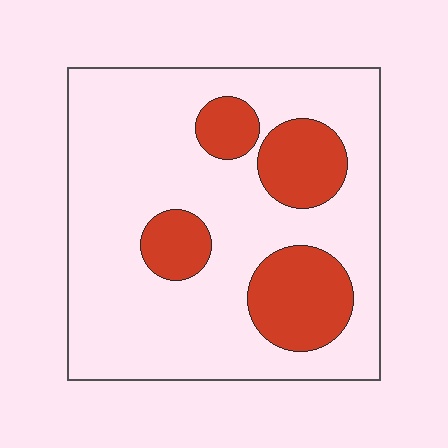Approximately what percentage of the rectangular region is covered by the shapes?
Approximately 25%.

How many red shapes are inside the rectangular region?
4.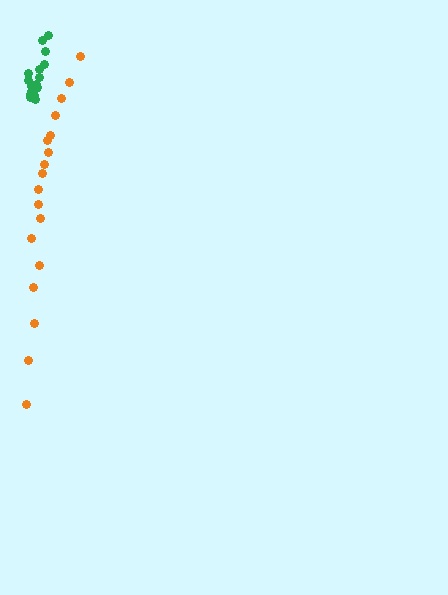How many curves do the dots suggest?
There are 2 distinct paths.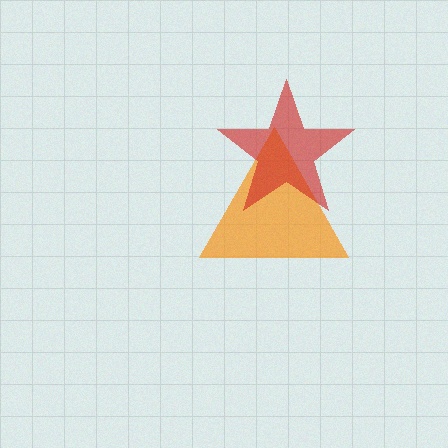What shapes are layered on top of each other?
The layered shapes are: an orange triangle, a red star.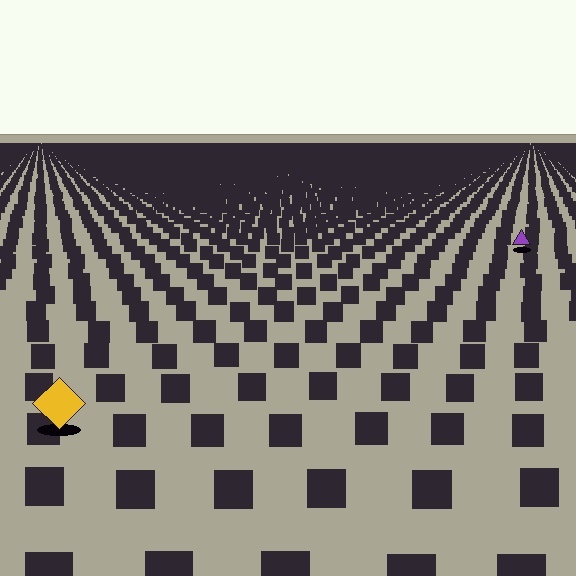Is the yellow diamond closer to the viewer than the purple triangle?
Yes. The yellow diamond is closer — you can tell from the texture gradient: the ground texture is coarser near it.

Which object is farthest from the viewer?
The purple triangle is farthest from the viewer. It appears smaller and the ground texture around it is denser.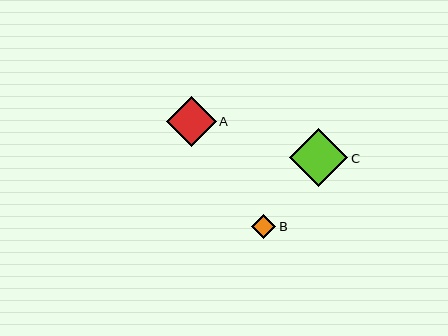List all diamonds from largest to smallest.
From largest to smallest: C, A, B.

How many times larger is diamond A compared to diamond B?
Diamond A is approximately 2.0 times the size of diamond B.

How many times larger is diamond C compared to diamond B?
Diamond C is approximately 2.4 times the size of diamond B.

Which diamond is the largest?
Diamond C is the largest with a size of approximately 58 pixels.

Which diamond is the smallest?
Diamond B is the smallest with a size of approximately 24 pixels.